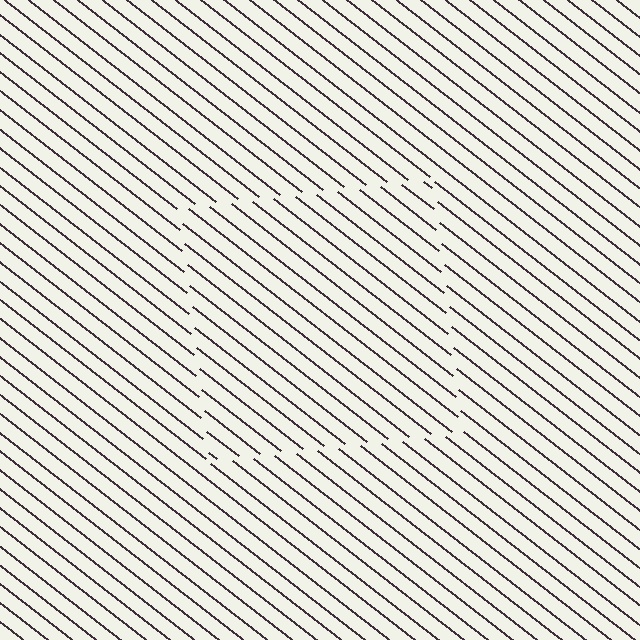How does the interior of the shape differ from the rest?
The interior of the shape contains the same grating, shifted by half a period — the contour is defined by the phase discontinuity where line-ends from the inner and outer gratings abut.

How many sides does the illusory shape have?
4 sides — the line-ends trace a square.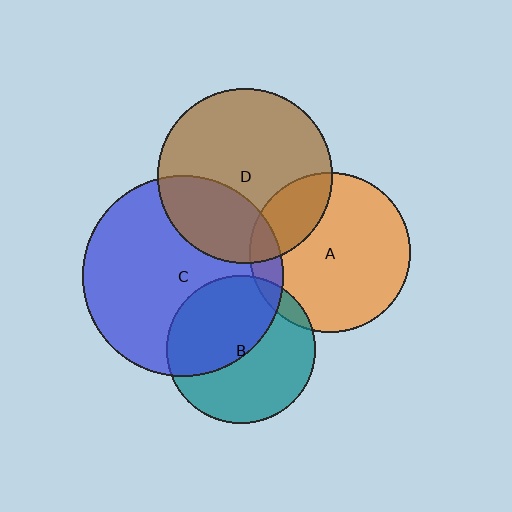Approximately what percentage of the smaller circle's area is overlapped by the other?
Approximately 45%.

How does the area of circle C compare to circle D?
Approximately 1.3 times.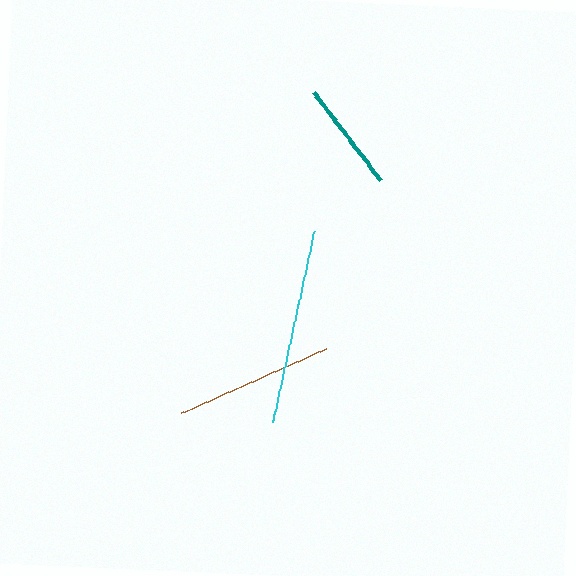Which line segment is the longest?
The cyan line is the longest at approximately 195 pixels.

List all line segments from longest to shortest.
From longest to shortest: cyan, brown, teal.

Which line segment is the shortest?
The teal line is the shortest at approximately 111 pixels.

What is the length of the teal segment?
The teal segment is approximately 111 pixels long.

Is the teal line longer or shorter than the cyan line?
The cyan line is longer than the teal line.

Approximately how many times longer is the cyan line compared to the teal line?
The cyan line is approximately 1.8 times the length of the teal line.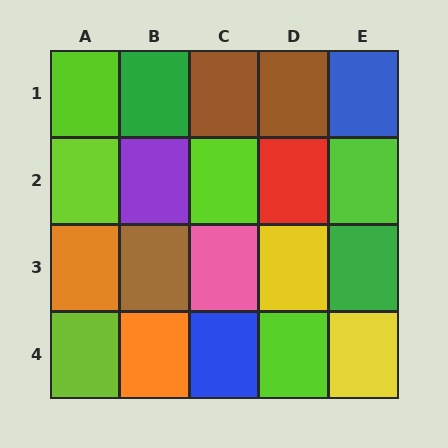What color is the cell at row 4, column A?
Lime.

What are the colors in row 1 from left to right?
Lime, green, brown, brown, blue.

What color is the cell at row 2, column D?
Red.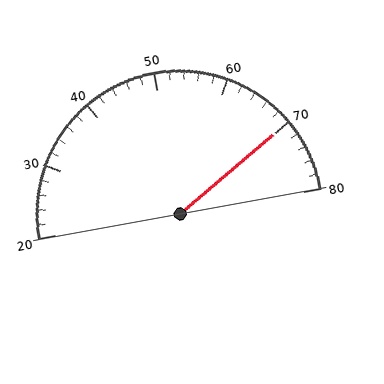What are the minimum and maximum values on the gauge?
The gauge ranges from 20 to 80.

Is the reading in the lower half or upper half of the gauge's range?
The reading is in the upper half of the range (20 to 80).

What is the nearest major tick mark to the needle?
The nearest major tick mark is 70.